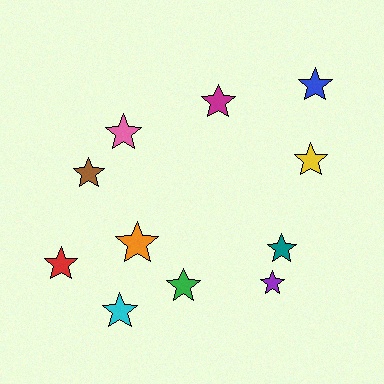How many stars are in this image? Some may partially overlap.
There are 11 stars.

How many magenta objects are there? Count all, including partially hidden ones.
There is 1 magenta object.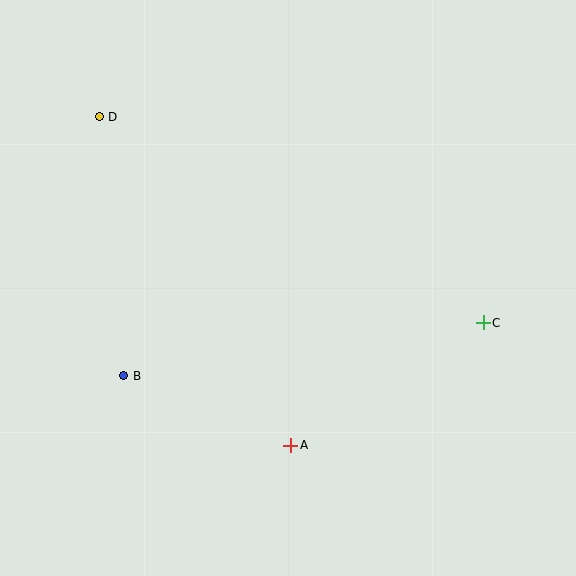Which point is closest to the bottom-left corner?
Point B is closest to the bottom-left corner.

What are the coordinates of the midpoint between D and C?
The midpoint between D and C is at (291, 220).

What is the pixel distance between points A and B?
The distance between A and B is 181 pixels.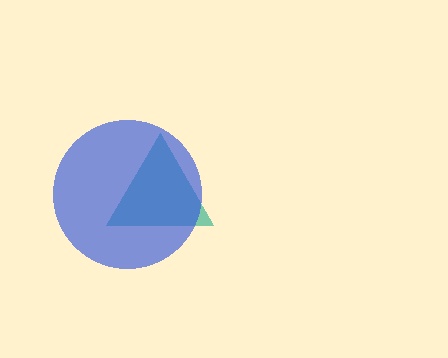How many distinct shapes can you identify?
There are 2 distinct shapes: a teal triangle, a blue circle.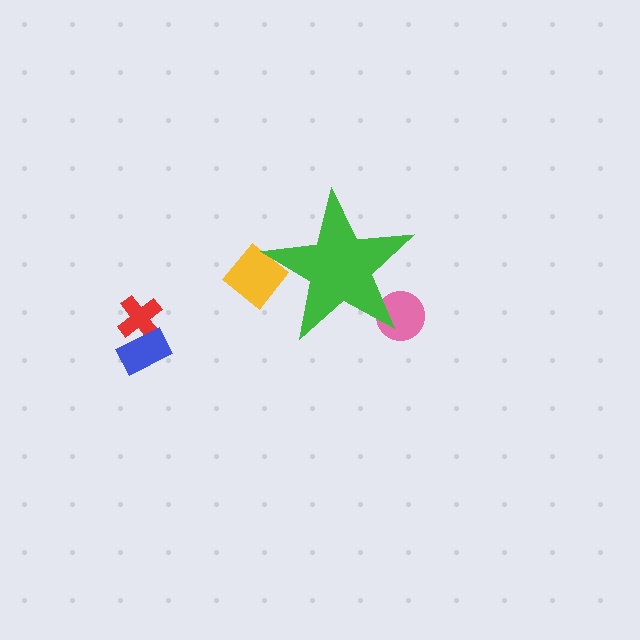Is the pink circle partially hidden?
Yes, the pink circle is partially hidden behind the green star.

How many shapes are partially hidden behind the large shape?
2 shapes are partially hidden.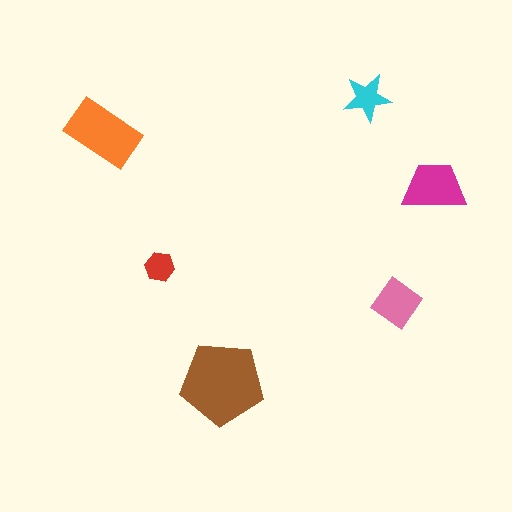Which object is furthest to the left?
The orange rectangle is leftmost.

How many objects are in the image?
There are 6 objects in the image.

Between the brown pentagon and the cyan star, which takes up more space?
The brown pentagon.